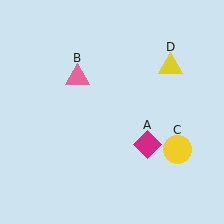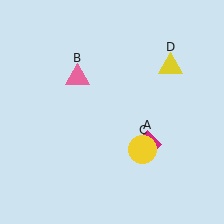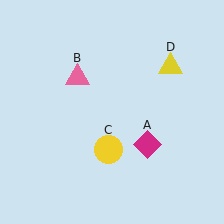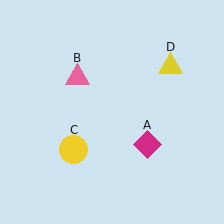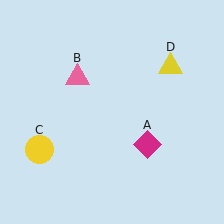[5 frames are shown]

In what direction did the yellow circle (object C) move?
The yellow circle (object C) moved left.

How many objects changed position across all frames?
1 object changed position: yellow circle (object C).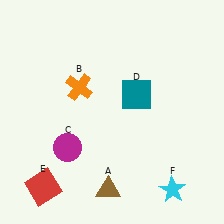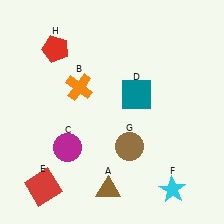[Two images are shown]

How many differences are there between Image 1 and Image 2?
There are 2 differences between the two images.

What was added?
A brown circle (G), a red pentagon (H) were added in Image 2.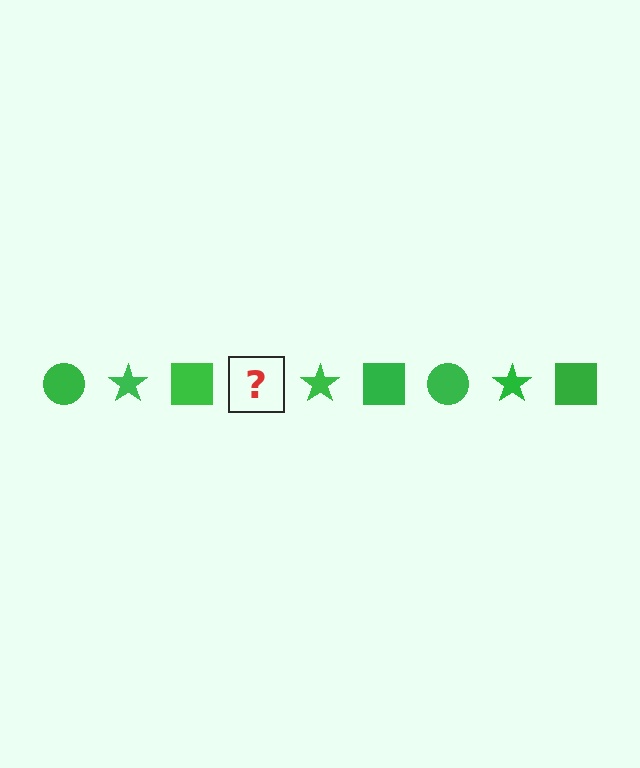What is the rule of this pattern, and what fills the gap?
The rule is that the pattern cycles through circle, star, square shapes in green. The gap should be filled with a green circle.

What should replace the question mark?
The question mark should be replaced with a green circle.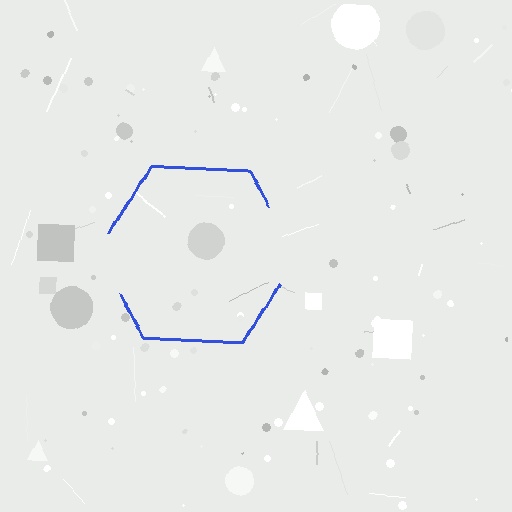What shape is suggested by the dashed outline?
The dashed outline suggests a hexagon.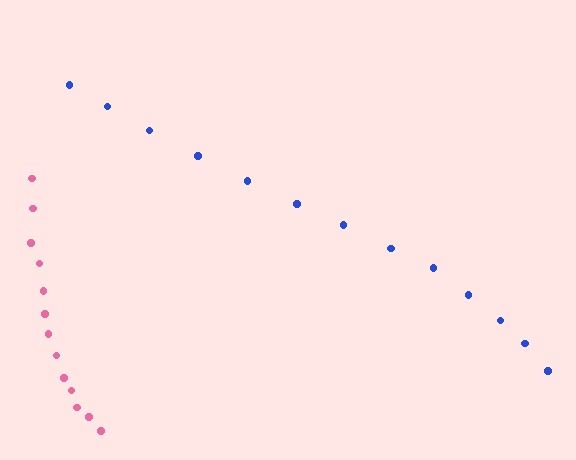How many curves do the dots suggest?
There are 2 distinct paths.